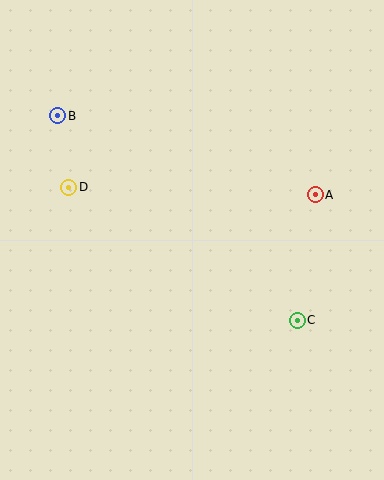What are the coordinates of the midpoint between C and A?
The midpoint between C and A is at (306, 258).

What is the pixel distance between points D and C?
The distance between D and C is 264 pixels.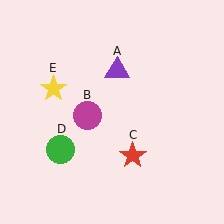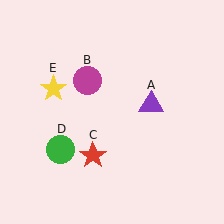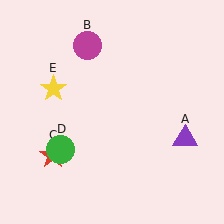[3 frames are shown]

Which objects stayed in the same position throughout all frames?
Green circle (object D) and yellow star (object E) remained stationary.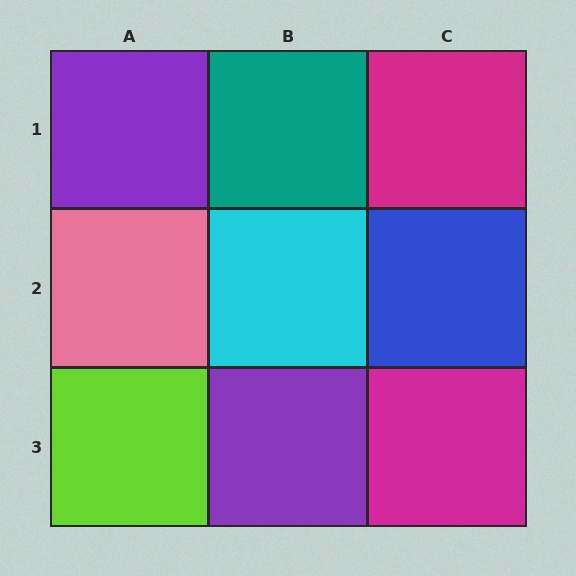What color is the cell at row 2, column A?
Pink.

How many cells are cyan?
1 cell is cyan.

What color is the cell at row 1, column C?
Magenta.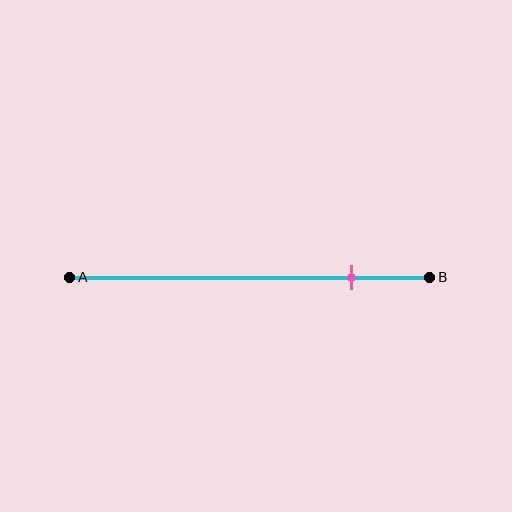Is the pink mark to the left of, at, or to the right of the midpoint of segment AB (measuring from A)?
The pink mark is to the right of the midpoint of segment AB.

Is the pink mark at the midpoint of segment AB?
No, the mark is at about 80% from A, not at the 50% midpoint.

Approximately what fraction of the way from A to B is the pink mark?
The pink mark is approximately 80% of the way from A to B.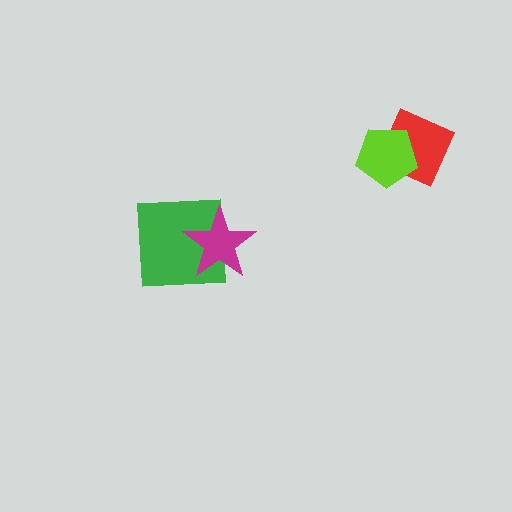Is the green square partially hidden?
Yes, it is partially covered by another shape.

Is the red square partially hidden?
Yes, it is partially covered by another shape.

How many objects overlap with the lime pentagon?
1 object overlaps with the lime pentagon.